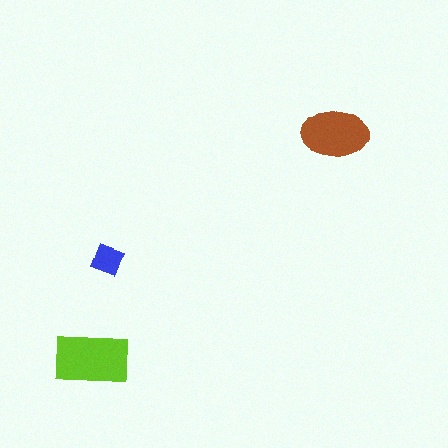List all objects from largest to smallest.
The lime rectangle, the brown ellipse, the blue diamond.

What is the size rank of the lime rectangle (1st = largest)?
1st.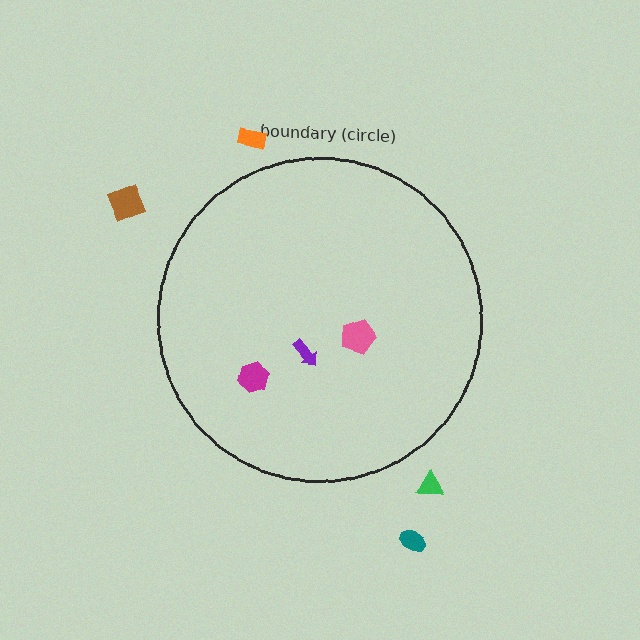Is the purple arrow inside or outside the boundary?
Inside.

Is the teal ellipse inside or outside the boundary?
Outside.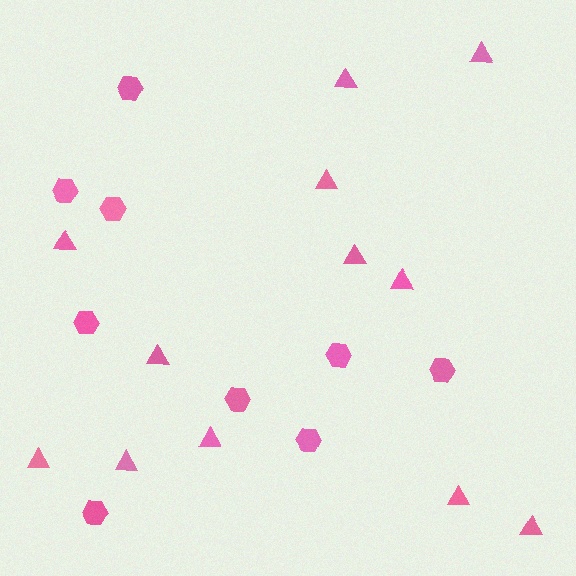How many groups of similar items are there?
There are 2 groups: one group of hexagons (9) and one group of triangles (12).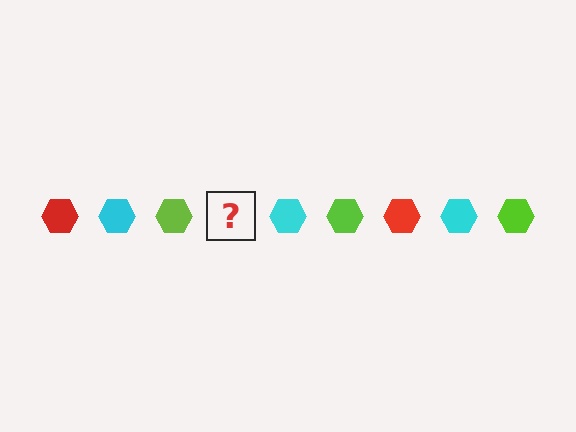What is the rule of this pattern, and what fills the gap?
The rule is that the pattern cycles through red, cyan, lime hexagons. The gap should be filled with a red hexagon.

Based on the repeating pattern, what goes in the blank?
The blank should be a red hexagon.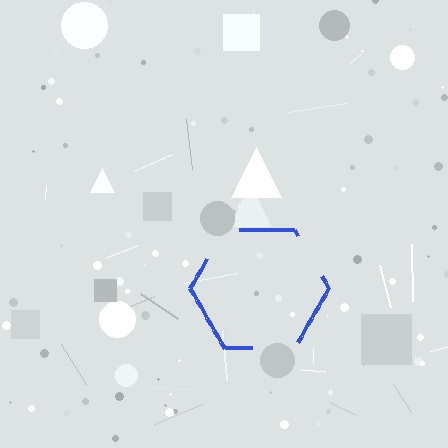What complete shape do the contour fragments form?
The contour fragments form a hexagon.